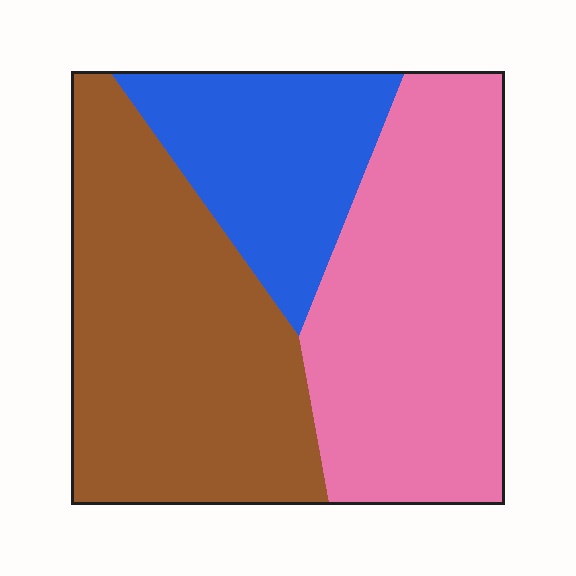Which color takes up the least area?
Blue, at roughly 20%.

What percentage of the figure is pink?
Pink takes up about three eighths (3/8) of the figure.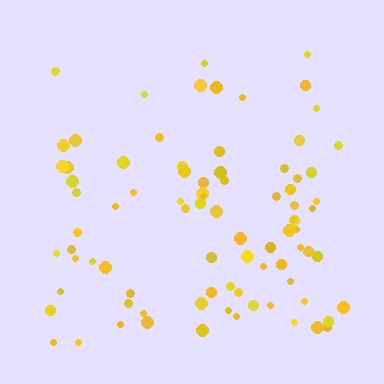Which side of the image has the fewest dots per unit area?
The top.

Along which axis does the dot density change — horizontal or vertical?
Vertical.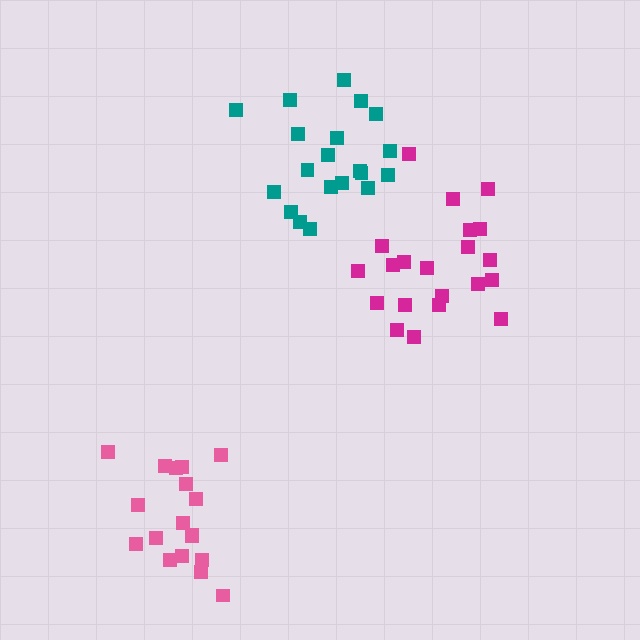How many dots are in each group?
Group 1: 21 dots, Group 2: 18 dots, Group 3: 20 dots (59 total).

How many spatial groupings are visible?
There are 3 spatial groupings.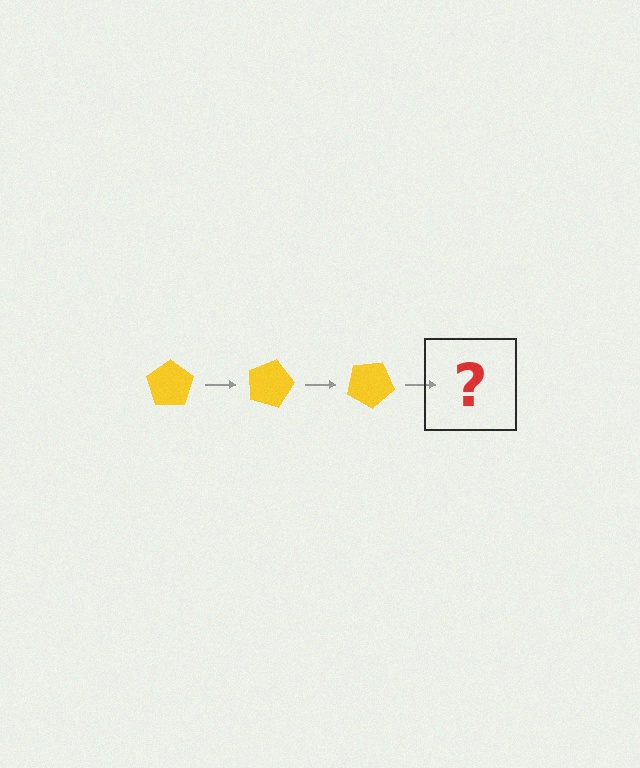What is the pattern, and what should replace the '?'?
The pattern is that the pentagon rotates 15 degrees each step. The '?' should be a yellow pentagon rotated 45 degrees.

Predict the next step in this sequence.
The next step is a yellow pentagon rotated 45 degrees.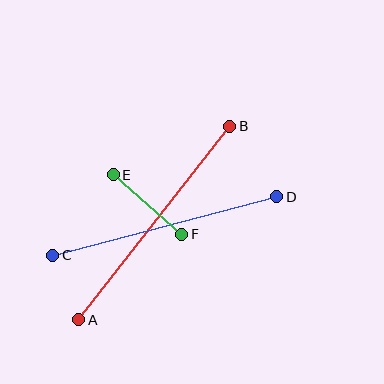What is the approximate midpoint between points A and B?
The midpoint is at approximately (154, 223) pixels.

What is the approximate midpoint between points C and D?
The midpoint is at approximately (165, 226) pixels.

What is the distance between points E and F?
The distance is approximately 91 pixels.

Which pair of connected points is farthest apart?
Points A and B are farthest apart.